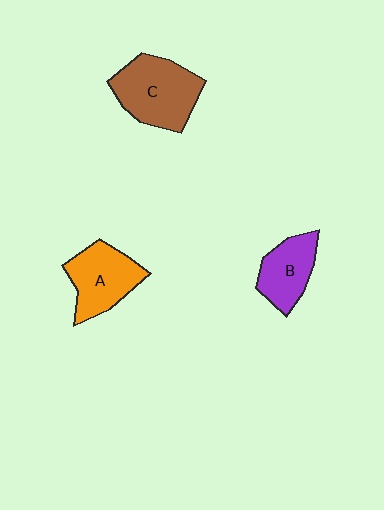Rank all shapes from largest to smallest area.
From largest to smallest: C (brown), A (orange), B (purple).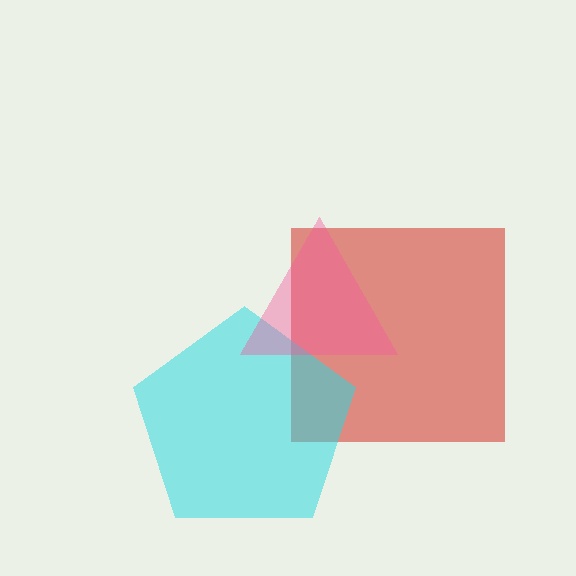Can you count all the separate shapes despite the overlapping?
Yes, there are 3 separate shapes.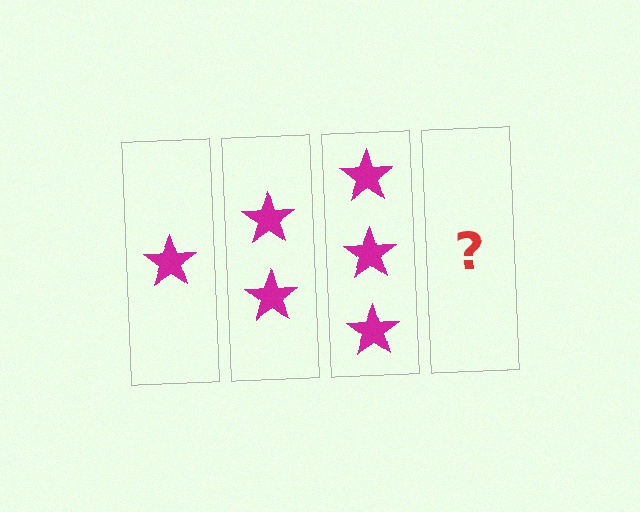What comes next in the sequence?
The next element should be 4 stars.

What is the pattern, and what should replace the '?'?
The pattern is that each step adds one more star. The '?' should be 4 stars.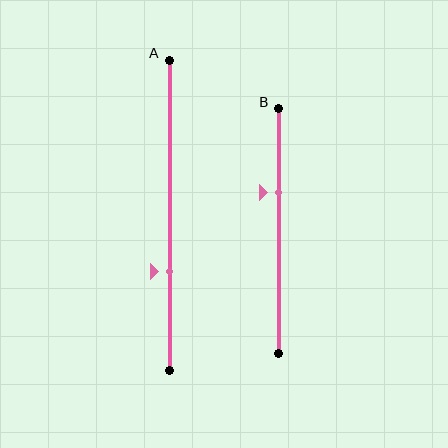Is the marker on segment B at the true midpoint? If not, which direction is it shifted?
No, the marker on segment B is shifted upward by about 16% of the segment length.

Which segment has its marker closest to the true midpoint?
Segment B has its marker closest to the true midpoint.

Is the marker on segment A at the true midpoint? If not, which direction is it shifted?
No, the marker on segment A is shifted downward by about 18% of the segment length.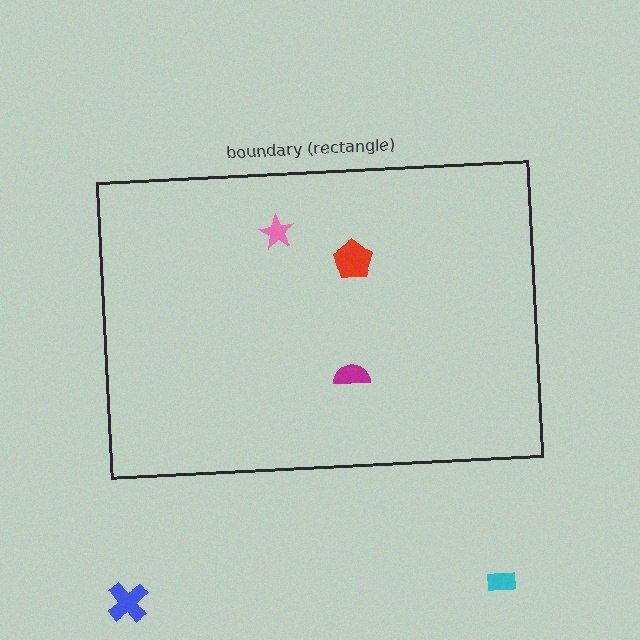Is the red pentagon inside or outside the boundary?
Inside.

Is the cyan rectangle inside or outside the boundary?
Outside.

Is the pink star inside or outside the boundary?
Inside.